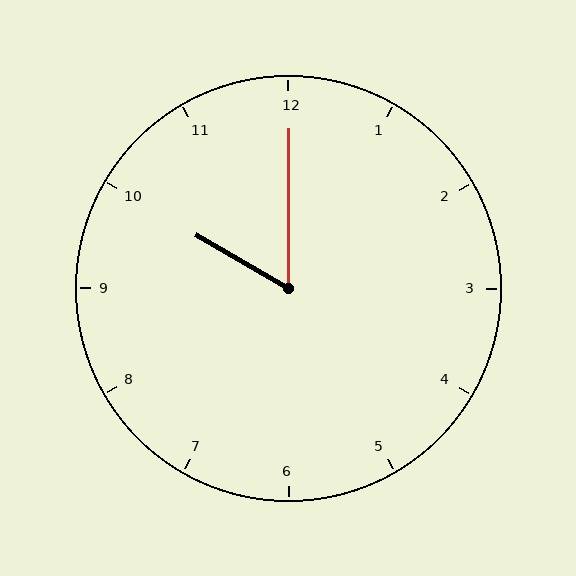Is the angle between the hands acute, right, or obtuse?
It is acute.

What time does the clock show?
10:00.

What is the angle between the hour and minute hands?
Approximately 60 degrees.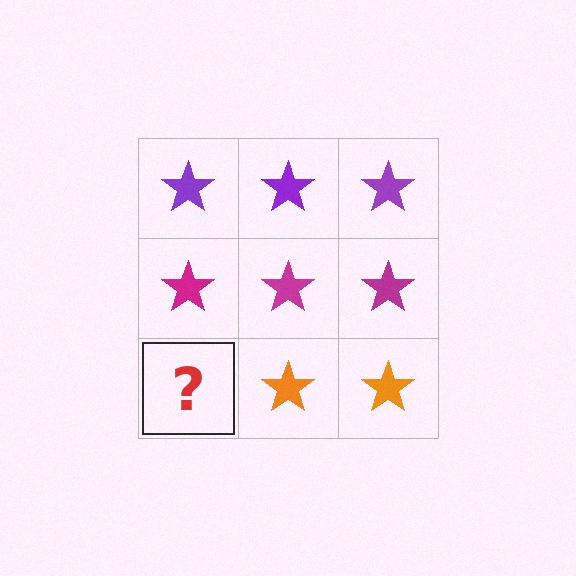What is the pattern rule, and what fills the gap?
The rule is that each row has a consistent color. The gap should be filled with an orange star.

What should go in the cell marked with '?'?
The missing cell should contain an orange star.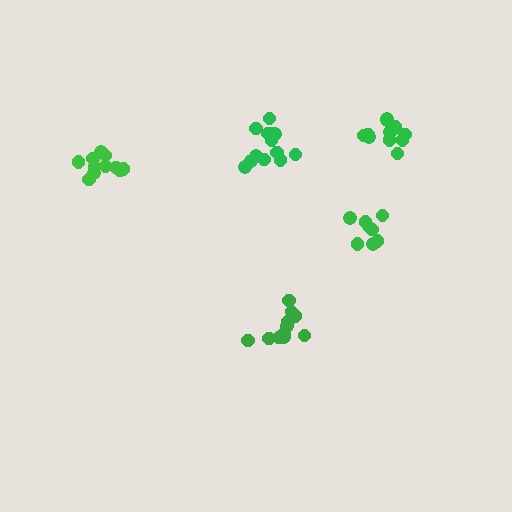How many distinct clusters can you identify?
There are 5 distinct clusters.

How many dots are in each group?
Group 1: 11 dots, Group 2: 12 dots, Group 3: 11 dots, Group 4: 13 dots, Group 5: 8 dots (55 total).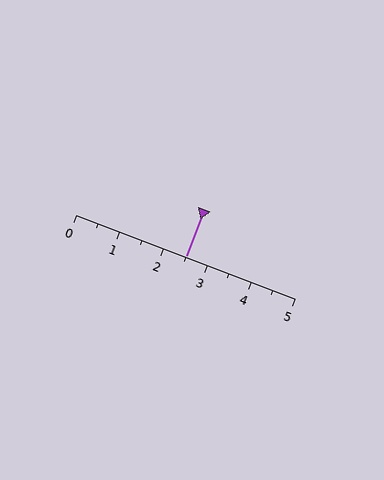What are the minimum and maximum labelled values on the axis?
The axis runs from 0 to 5.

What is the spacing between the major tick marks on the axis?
The major ticks are spaced 1 apart.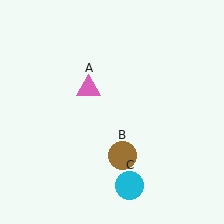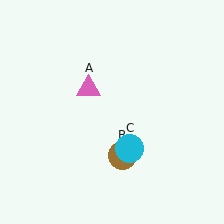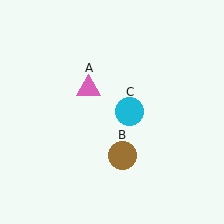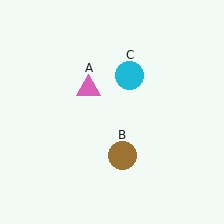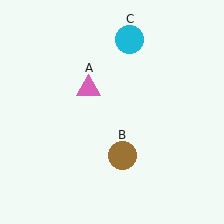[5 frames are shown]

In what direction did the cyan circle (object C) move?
The cyan circle (object C) moved up.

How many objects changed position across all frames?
1 object changed position: cyan circle (object C).